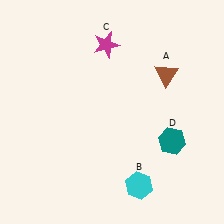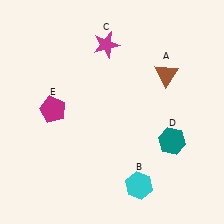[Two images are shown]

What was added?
A magenta pentagon (E) was added in Image 2.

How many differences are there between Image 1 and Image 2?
There is 1 difference between the two images.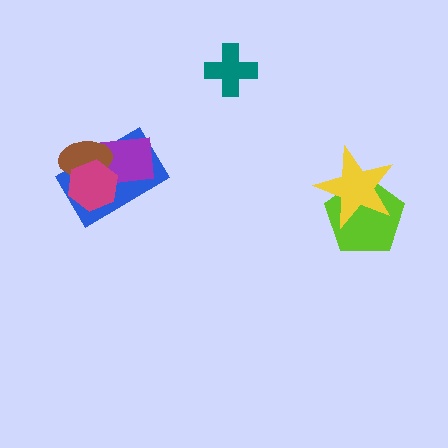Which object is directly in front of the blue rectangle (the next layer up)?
The purple rectangle is directly in front of the blue rectangle.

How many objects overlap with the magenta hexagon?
3 objects overlap with the magenta hexagon.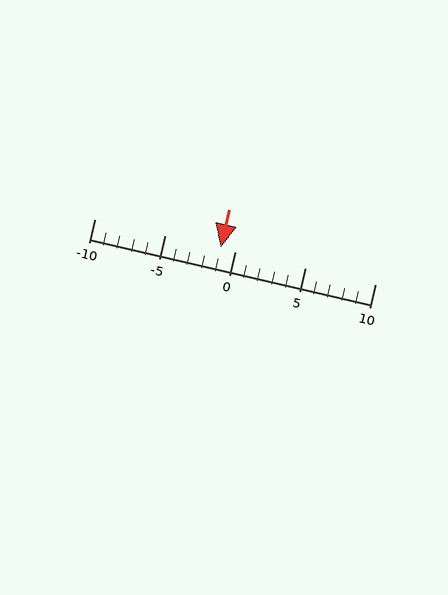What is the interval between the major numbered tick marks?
The major tick marks are spaced 5 units apart.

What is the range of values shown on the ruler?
The ruler shows values from -10 to 10.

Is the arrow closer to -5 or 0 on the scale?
The arrow is closer to 0.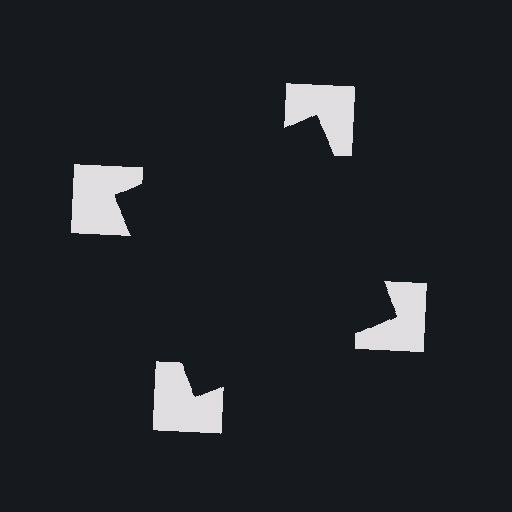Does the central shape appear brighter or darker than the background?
It typically appears slightly darker than the background, even though no actual brightness change is drawn.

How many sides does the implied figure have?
4 sides.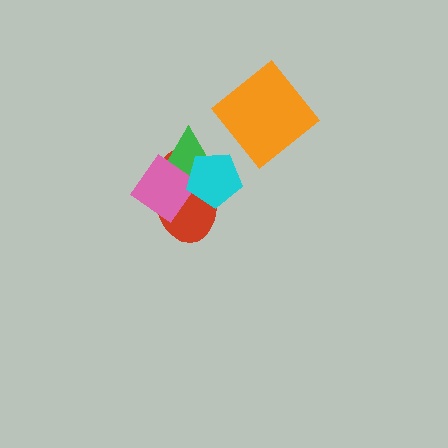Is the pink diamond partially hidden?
Yes, it is partially covered by another shape.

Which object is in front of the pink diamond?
The cyan pentagon is in front of the pink diamond.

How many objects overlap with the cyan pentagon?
3 objects overlap with the cyan pentagon.